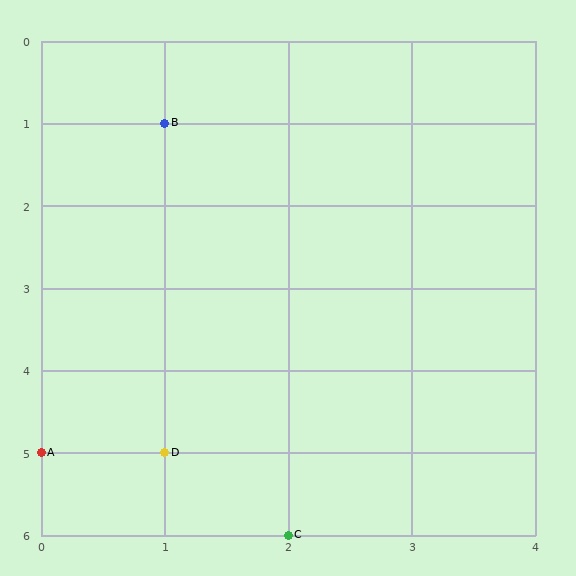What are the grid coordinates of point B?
Point B is at grid coordinates (1, 1).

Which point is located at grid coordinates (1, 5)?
Point D is at (1, 5).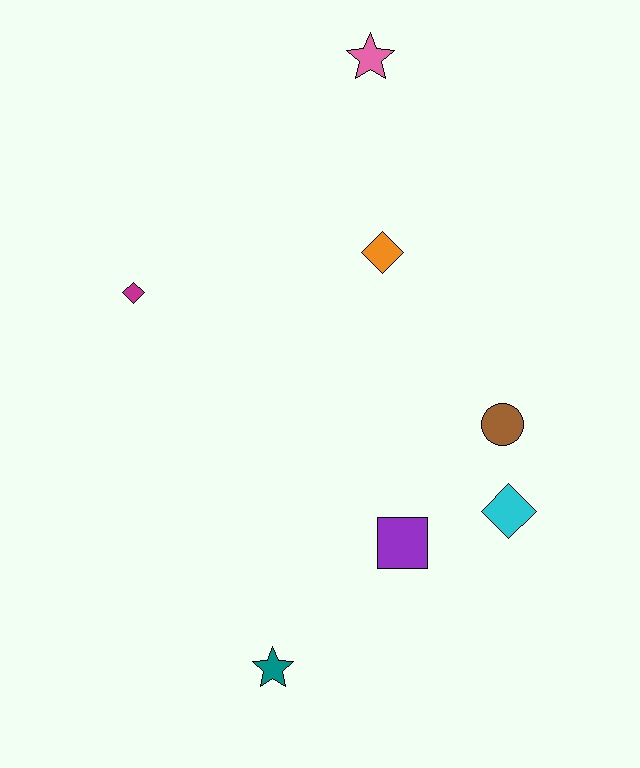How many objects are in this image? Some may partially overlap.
There are 7 objects.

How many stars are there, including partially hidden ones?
There are 2 stars.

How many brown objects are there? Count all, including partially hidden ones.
There is 1 brown object.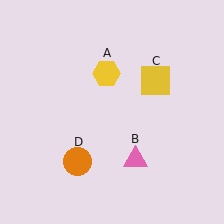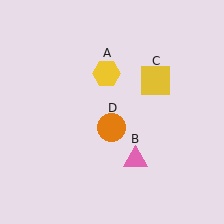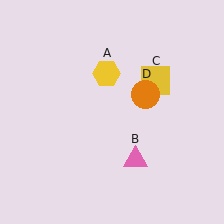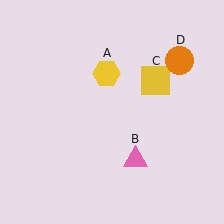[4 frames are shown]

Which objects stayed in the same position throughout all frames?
Yellow hexagon (object A) and pink triangle (object B) and yellow square (object C) remained stationary.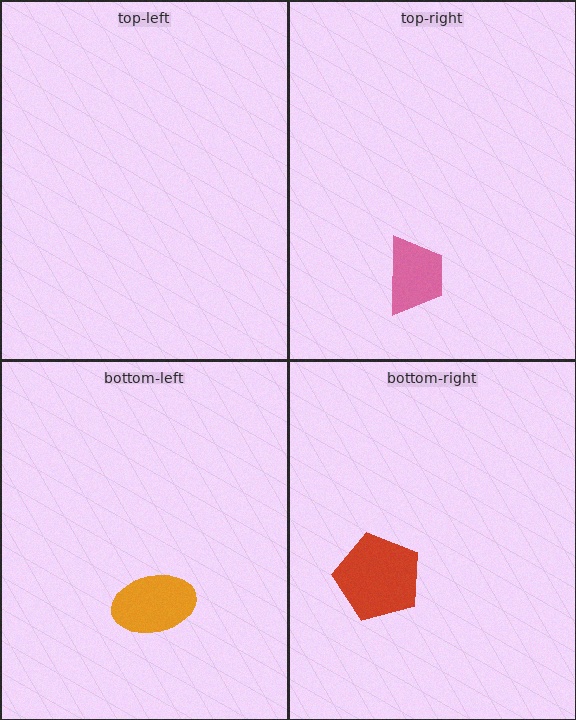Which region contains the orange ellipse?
The bottom-left region.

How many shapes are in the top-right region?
1.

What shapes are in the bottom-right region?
The red pentagon.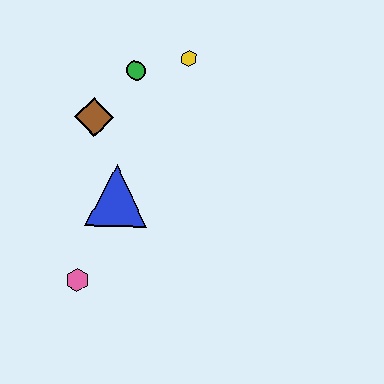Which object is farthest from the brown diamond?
The pink hexagon is farthest from the brown diamond.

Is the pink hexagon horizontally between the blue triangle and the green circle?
No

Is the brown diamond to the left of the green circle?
Yes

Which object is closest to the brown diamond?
The green circle is closest to the brown diamond.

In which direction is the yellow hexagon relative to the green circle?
The yellow hexagon is to the right of the green circle.